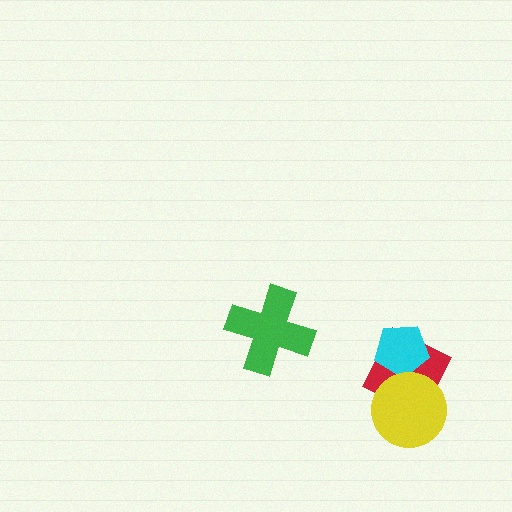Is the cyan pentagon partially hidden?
No, no other shape covers it.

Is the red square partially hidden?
Yes, it is partially covered by another shape.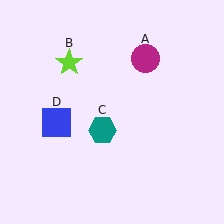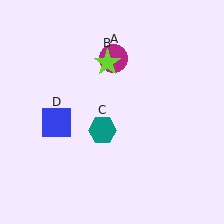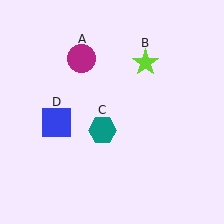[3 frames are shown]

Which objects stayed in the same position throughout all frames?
Teal hexagon (object C) and blue square (object D) remained stationary.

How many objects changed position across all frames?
2 objects changed position: magenta circle (object A), lime star (object B).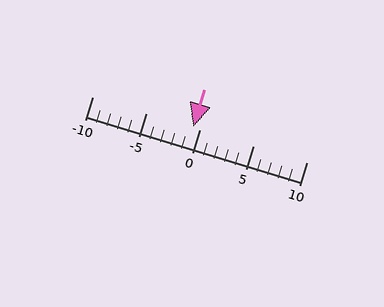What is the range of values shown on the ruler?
The ruler shows values from -10 to 10.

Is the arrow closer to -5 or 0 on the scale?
The arrow is closer to 0.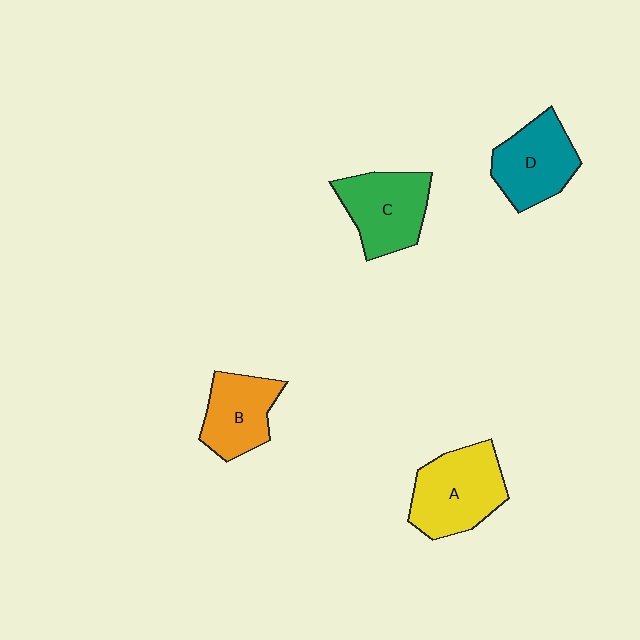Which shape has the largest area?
Shape A (yellow).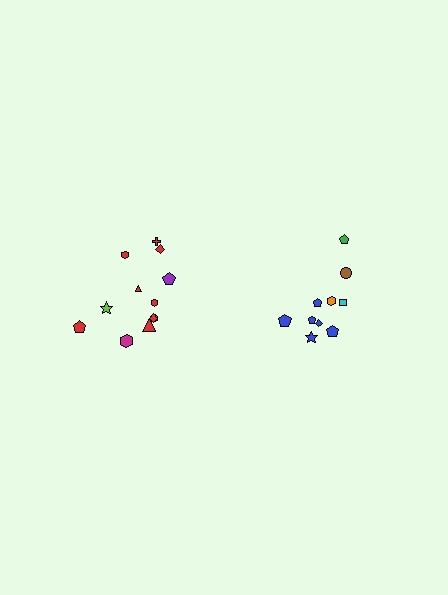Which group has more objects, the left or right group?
The left group.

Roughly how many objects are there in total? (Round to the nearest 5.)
Roughly 20 objects in total.